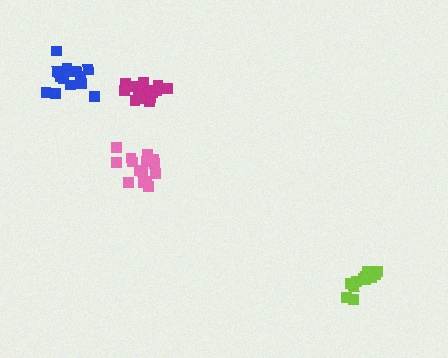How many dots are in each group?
Group 1: 15 dots, Group 2: 16 dots, Group 3: 17 dots, Group 4: 13 dots (61 total).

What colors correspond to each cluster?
The clusters are colored: pink, blue, magenta, lime.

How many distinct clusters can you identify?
There are 4 distinct clusters.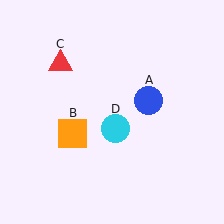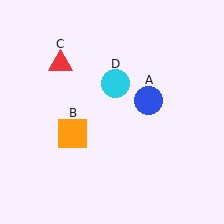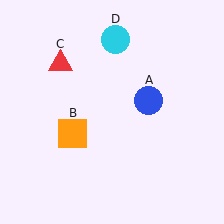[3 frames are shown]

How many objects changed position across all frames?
1 object changed position: cyan circle (object D).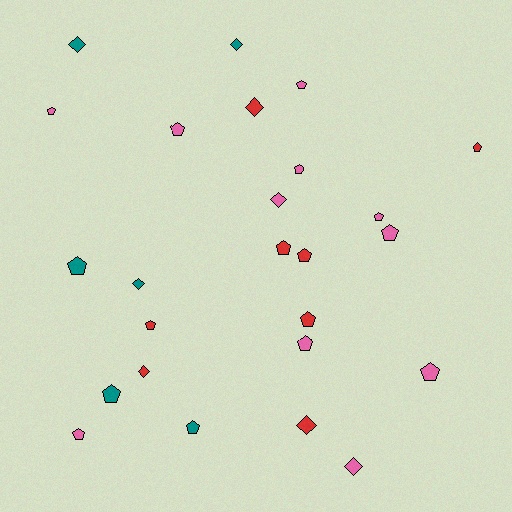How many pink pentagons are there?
There are 9 pink pentagons.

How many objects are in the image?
There are 25 objects.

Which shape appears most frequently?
Pentagon, with 17 objects.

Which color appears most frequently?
Pink, with 11 objects.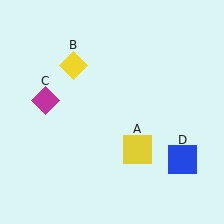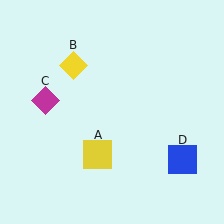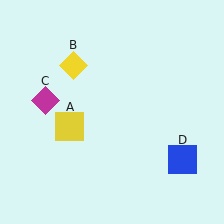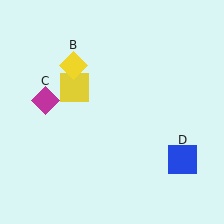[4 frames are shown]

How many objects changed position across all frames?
1 object changed position: yellow square (object A).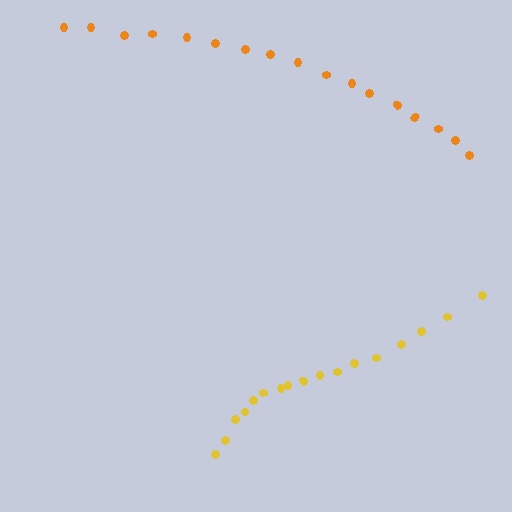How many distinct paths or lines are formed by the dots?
There are 2 distinct paths.